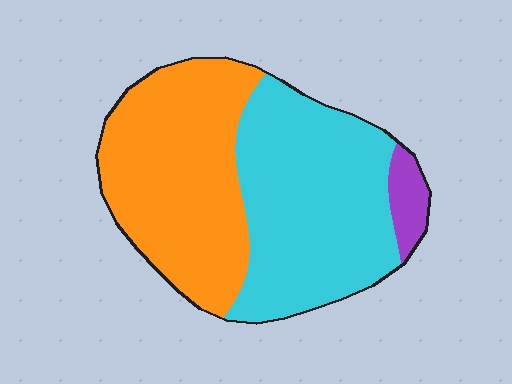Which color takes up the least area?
Purple, at roughly 5%.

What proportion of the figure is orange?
Orange covers roughly 45% of the figure.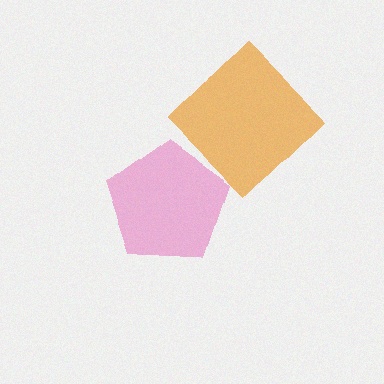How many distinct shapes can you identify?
There are 2 distinct shapes: an orange diamond, a pink pentagon.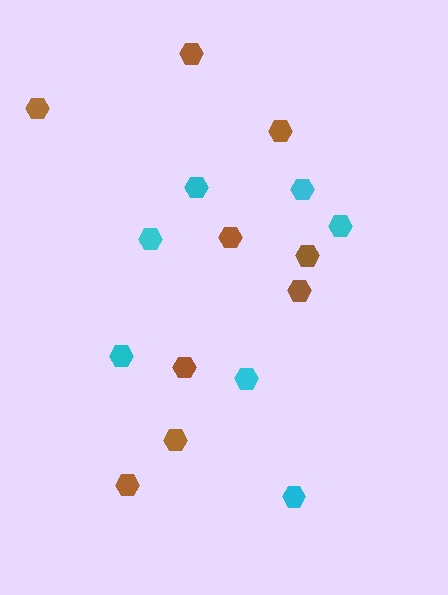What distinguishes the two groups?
There are 2 groups: one group of cyan hexagons (7) and one group of brown hexagons (9).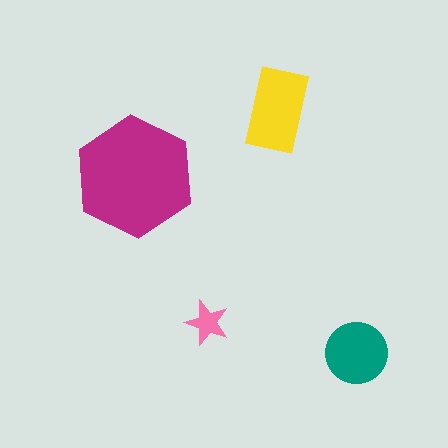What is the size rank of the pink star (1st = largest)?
4th.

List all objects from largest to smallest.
The magenta hexagon, the yellow rectangle, the teal circle, the pink star.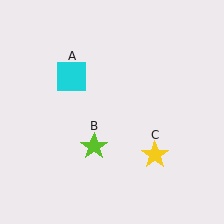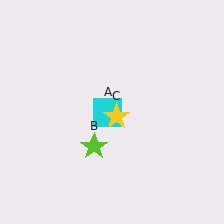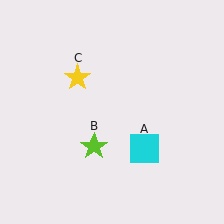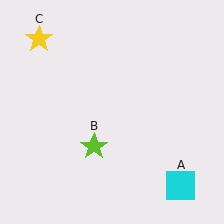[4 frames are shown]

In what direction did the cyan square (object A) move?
The cyan square (object A) moved down and to the right.